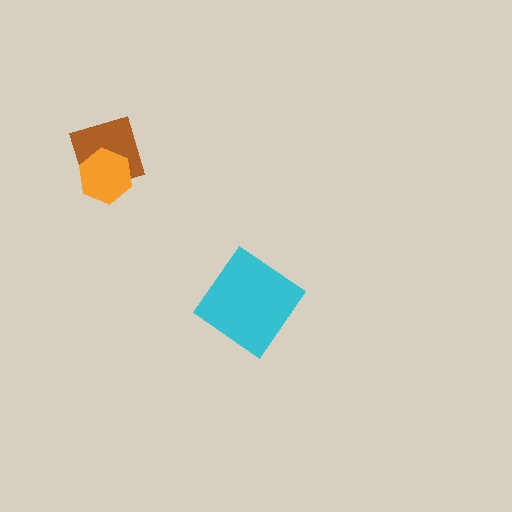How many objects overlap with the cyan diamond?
0 objects overlap with the cyan diamond.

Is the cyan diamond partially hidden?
No, no other shape covers it.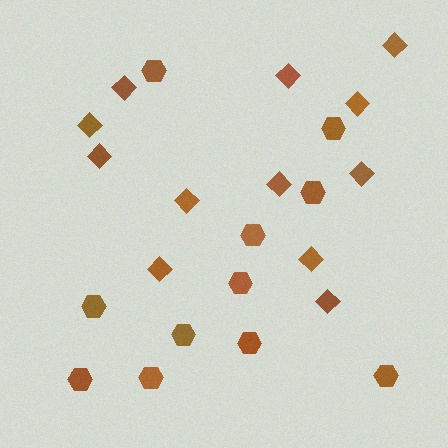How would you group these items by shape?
There are 2 groups: one group of hexagons (11) and one group of diamonds (12).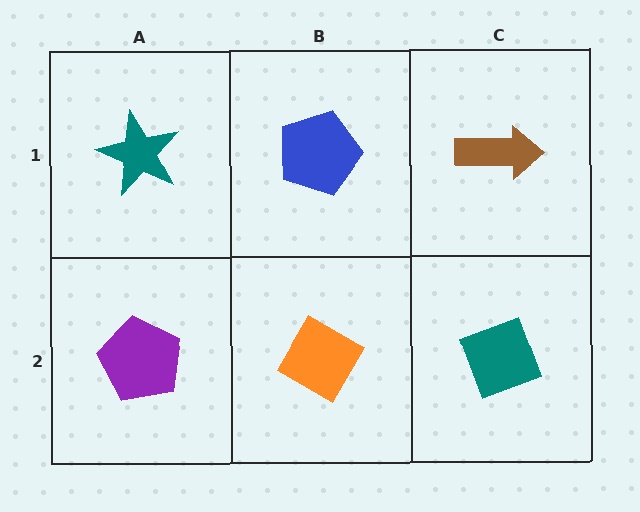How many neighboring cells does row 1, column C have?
2.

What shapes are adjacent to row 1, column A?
A purple pentagon (row 2, column A), a blue pentagon (row 1, column B).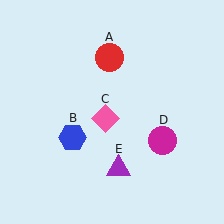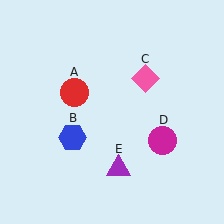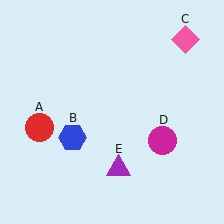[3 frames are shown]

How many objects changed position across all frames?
2 objects changed position: red circle (object A), pink diamond (object C).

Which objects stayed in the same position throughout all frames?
Blue hexagon (object B) and magenta circle (object D) and purple triangle (object E) remained stationary.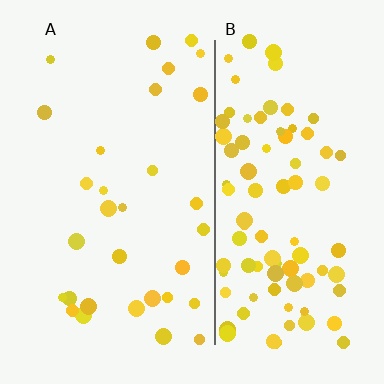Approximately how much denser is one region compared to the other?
Approximately 3.0× — region B over region A.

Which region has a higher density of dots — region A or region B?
B (the right).